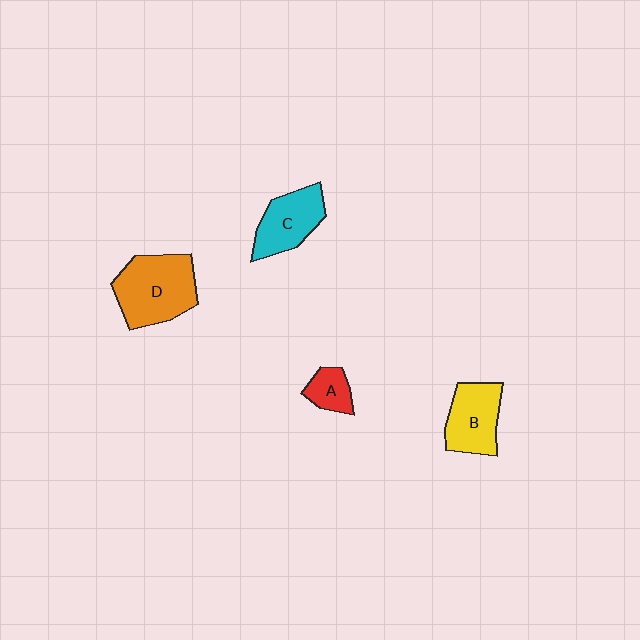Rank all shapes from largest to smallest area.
From largest to smallest: D (orange), B (yellow), C (cyan), A (red).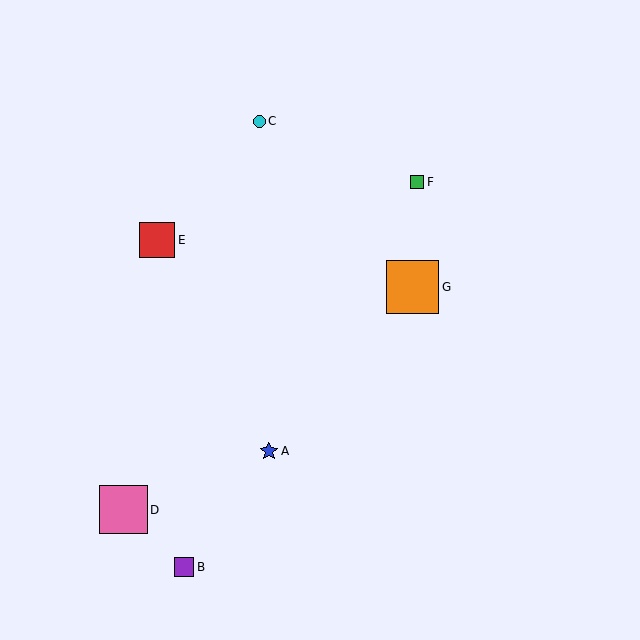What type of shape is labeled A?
Shape A is a blue star.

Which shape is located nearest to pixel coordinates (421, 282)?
The orange square (labeled G) at (413, 287) is nearest to that location.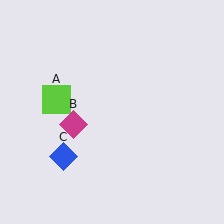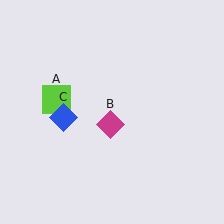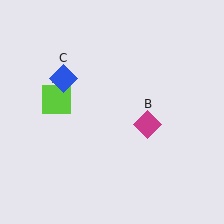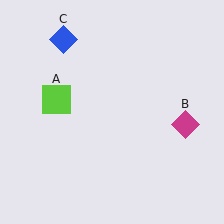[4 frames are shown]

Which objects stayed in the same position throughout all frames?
Lime square (object A) remained stationary.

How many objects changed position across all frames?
2 objects changed position: magenta diamond (object B), blue diamond (object C).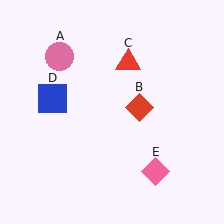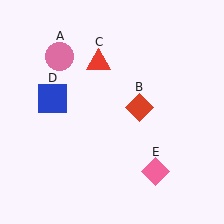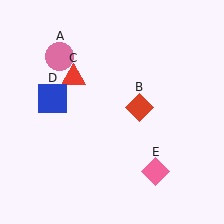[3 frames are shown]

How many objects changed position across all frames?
1 object changed position: red triangle (object C).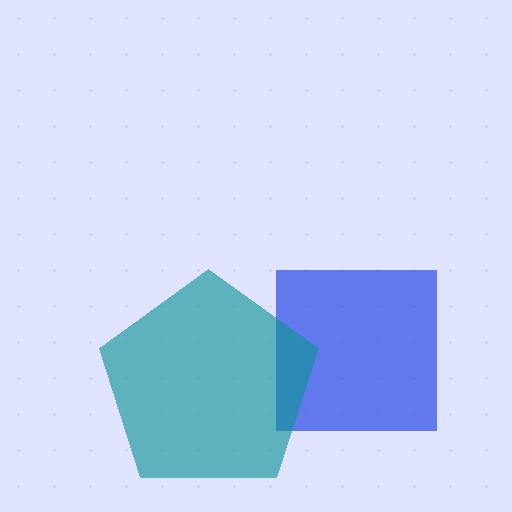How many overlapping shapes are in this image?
There are 2 overlapping shapes in the image.